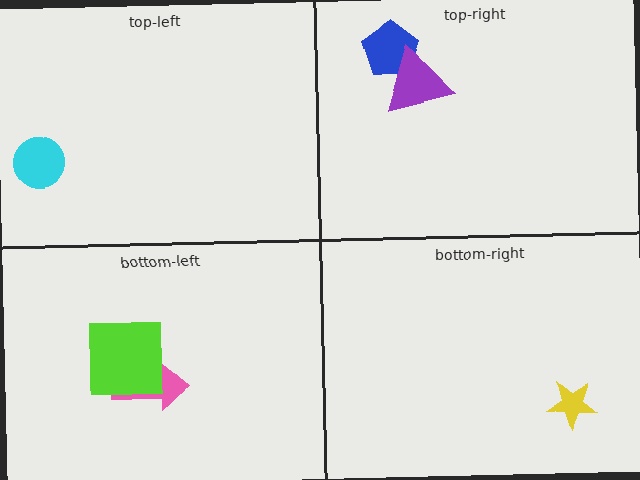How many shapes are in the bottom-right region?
1.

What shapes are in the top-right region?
The blue pentagon, the purple triangle.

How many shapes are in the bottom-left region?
2.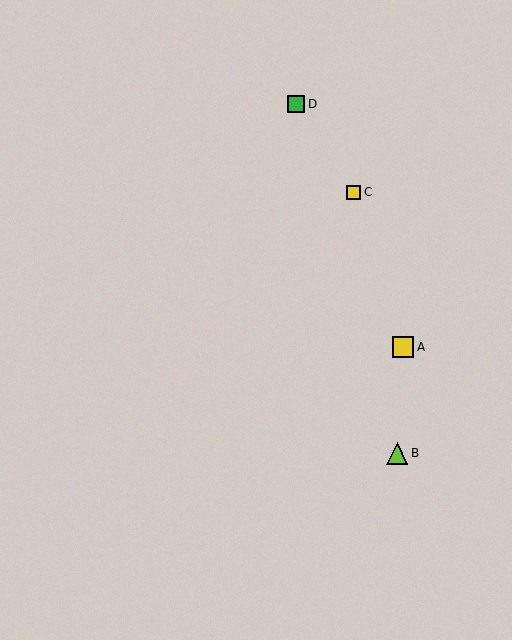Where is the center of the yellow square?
The center of the yellow square is at (354, 192).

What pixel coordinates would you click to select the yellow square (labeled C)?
Click at (354, 192) to select the yellow square C.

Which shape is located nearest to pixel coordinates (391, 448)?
The lime triangle (labeled B) at (397, 453) is nearest to that location.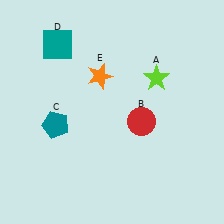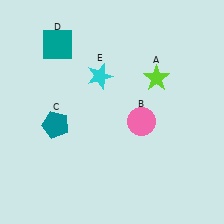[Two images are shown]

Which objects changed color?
B changed from red to pink. E changed from orange to cyan.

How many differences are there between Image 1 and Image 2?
There are 2 differences between the two images.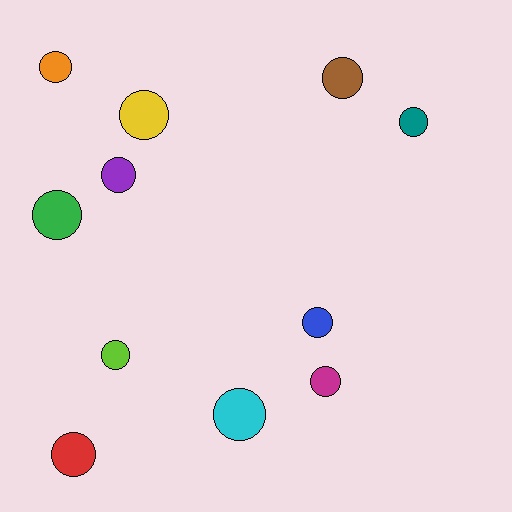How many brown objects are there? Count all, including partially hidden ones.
There is 1 brown object.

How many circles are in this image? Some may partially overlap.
There are 11 circles.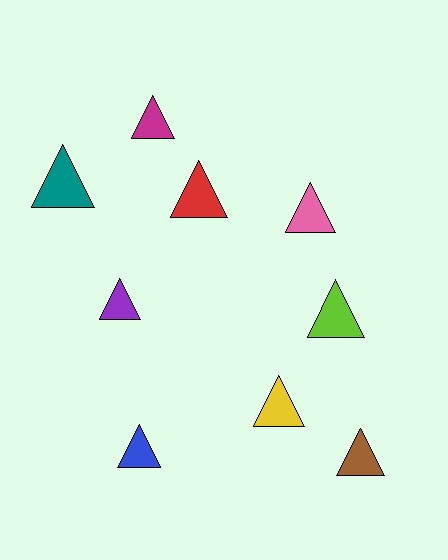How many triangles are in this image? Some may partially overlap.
There are 9 triangles.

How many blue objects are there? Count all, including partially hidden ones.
There is 1 blue object.